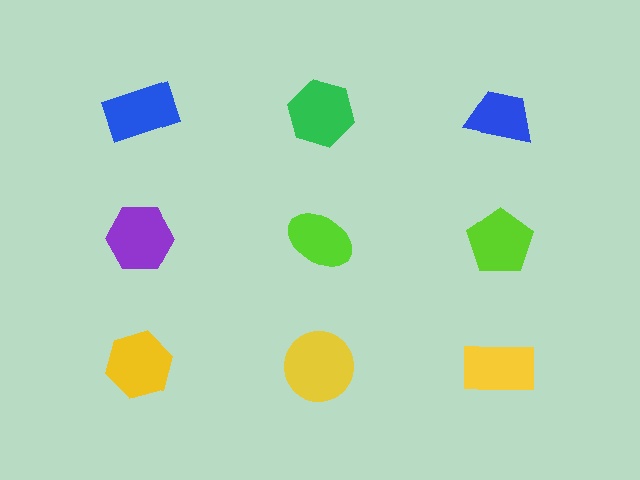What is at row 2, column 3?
A lime pentagon.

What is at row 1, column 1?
A blue rectangle.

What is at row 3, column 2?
A yellow circle.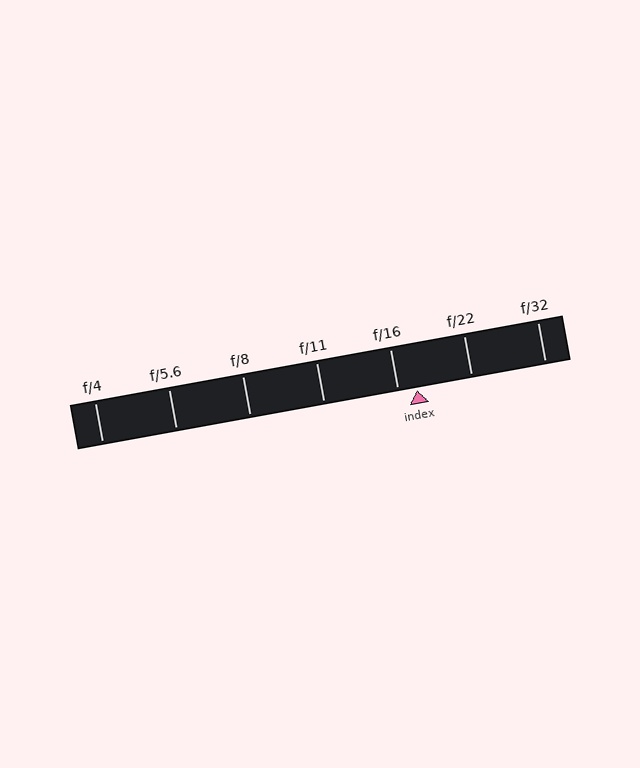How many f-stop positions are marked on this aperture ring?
There are 7 f-stop positions marked.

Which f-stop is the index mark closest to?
The index mark is closest to f/16.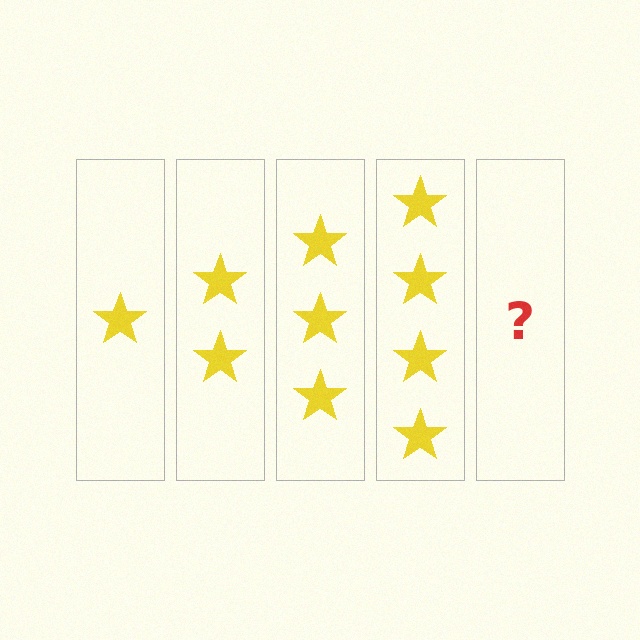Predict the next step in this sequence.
The next step is 5 stars.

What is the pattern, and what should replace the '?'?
The pattern is that each step adds one more star. The '?' should be 5 stars.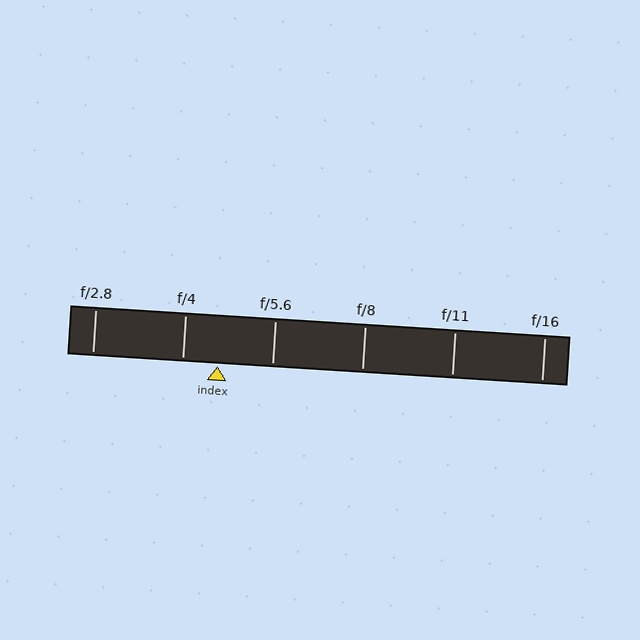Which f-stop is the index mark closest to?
The index mark is closest to f/4.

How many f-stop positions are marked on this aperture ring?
There are 6 f-stop positions marked.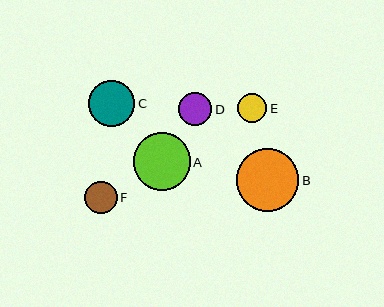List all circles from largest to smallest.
From largest to smallest: B, A, C, D, F, E.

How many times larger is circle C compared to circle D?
Circle C is approximately 1.4 times the size of circle D.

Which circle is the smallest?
Circle E is the smallest with a size of approximately 29 pixels.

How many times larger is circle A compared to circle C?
Circle A is approximately 1.2 times the size of circle C.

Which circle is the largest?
Circle B is the largest with a size of approximately 63 pixels.